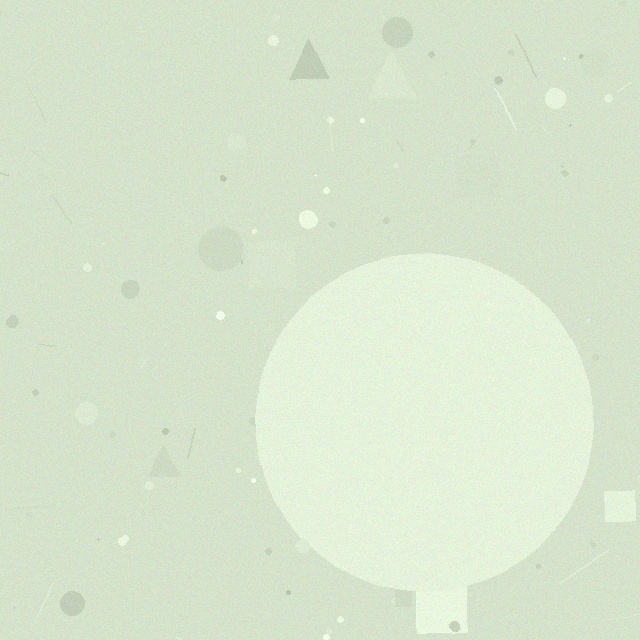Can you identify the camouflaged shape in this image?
The camouflaged shape is a circle.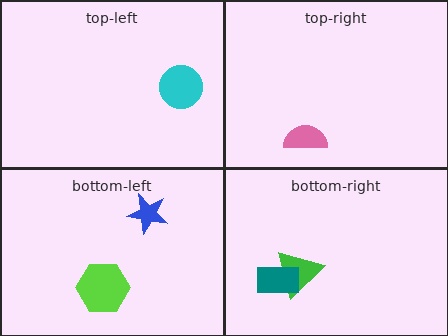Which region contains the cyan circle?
The top-left region.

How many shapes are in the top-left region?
1.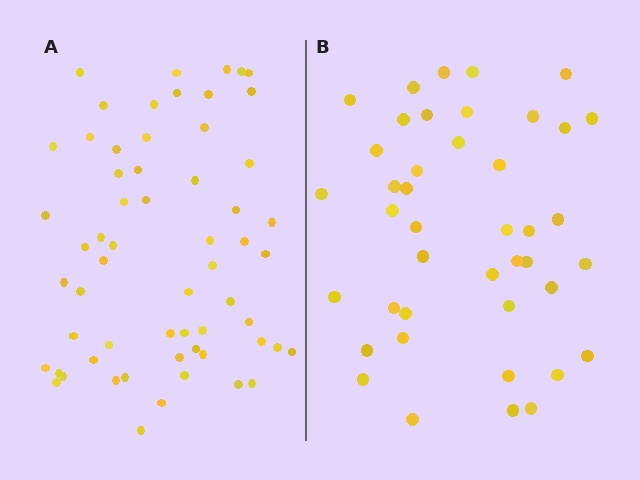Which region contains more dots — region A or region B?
Region A (the left region) has more dots.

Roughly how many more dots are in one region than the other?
Region A has approximately 20 more dots than region B.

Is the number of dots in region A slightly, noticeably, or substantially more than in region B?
Region A has noticeably more, but not dramatically so. The ratio is roughly 1.4 to 1.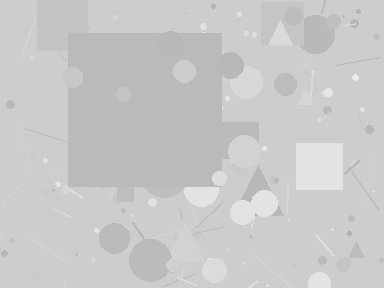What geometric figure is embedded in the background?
A square is embedded in the background.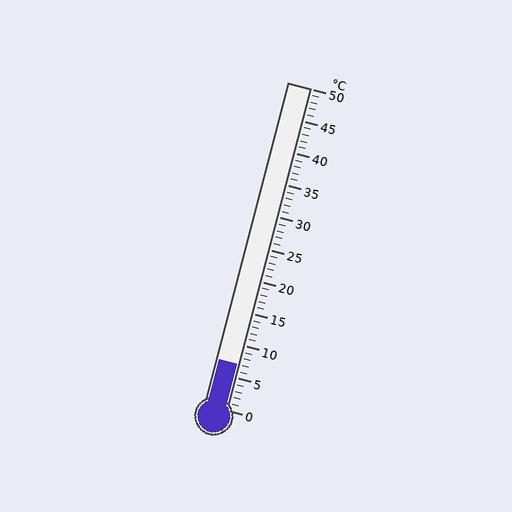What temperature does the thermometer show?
The thermometer shows approximately 7°C.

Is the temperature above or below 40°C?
The temperature is below 40°C.